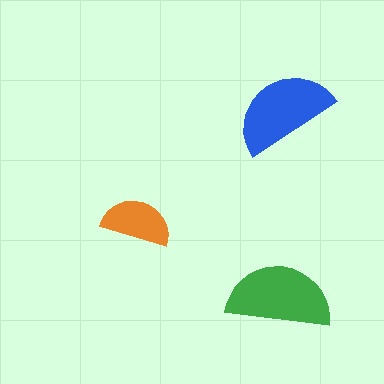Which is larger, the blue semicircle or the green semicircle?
The green one.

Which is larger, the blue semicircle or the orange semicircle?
The blue one.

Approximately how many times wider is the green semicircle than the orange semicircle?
About 1.5 times wider.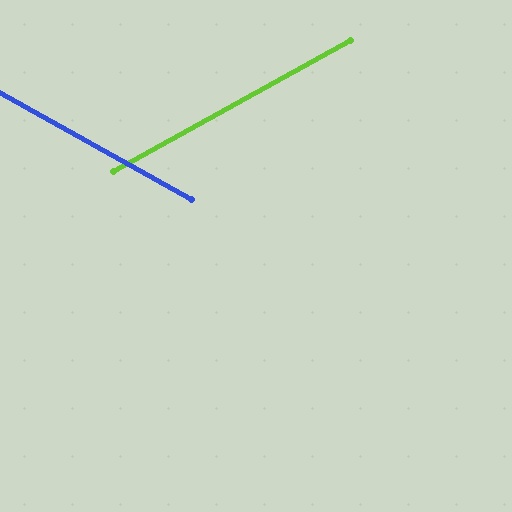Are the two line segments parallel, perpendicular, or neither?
Neither parallel nor perpendicular — they differ by about 58°.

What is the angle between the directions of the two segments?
Approximately 58 degrees.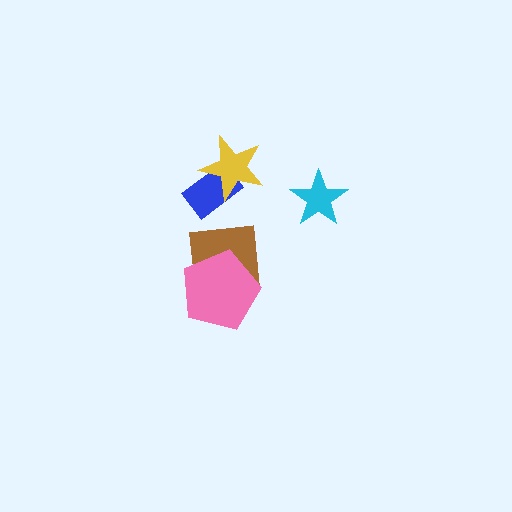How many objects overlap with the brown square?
1 object overlaps with the brown square.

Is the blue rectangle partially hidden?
Yes, it is partially covered by another shape.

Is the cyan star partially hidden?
No, no other shape covers it.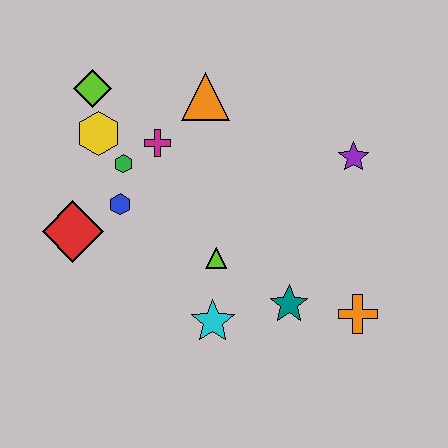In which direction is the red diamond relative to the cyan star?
The red diamond is to the left of the cyan star.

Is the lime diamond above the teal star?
Yes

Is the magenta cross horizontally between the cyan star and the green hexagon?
Yes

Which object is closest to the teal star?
The orange cross is closest to the teal star.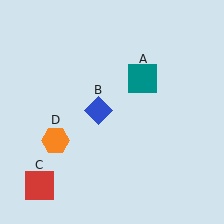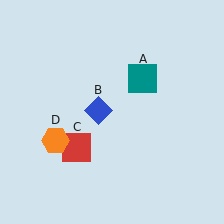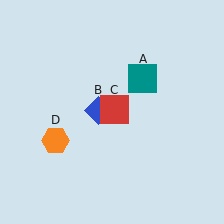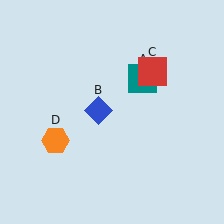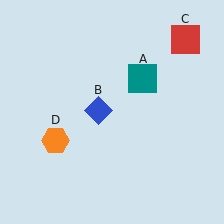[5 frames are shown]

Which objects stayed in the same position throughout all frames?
Teal square (object A) and blue diamond (object B) and orange hexagon (object D) remained stationary.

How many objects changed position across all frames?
1 object changed position: red square (object C).